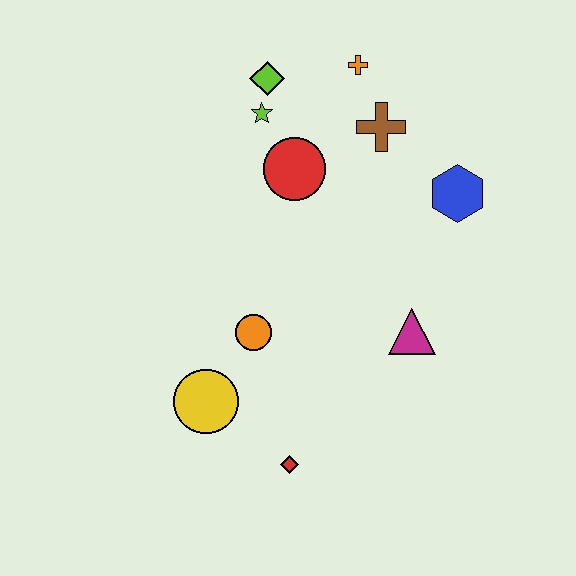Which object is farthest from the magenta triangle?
The lime diamond is farthest from the magenta triangle.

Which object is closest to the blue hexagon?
The brown cross is closest to the blue hexagon.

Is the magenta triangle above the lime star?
No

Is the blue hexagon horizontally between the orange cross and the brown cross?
No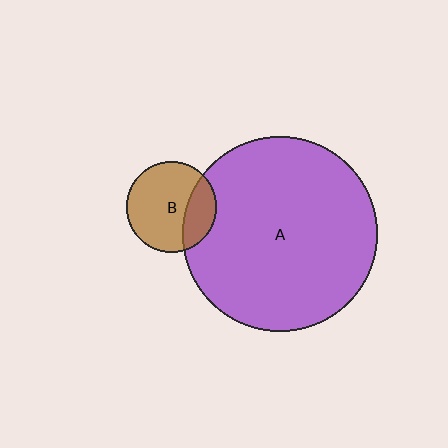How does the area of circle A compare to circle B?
Approximately 4.7 times.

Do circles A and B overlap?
Yes.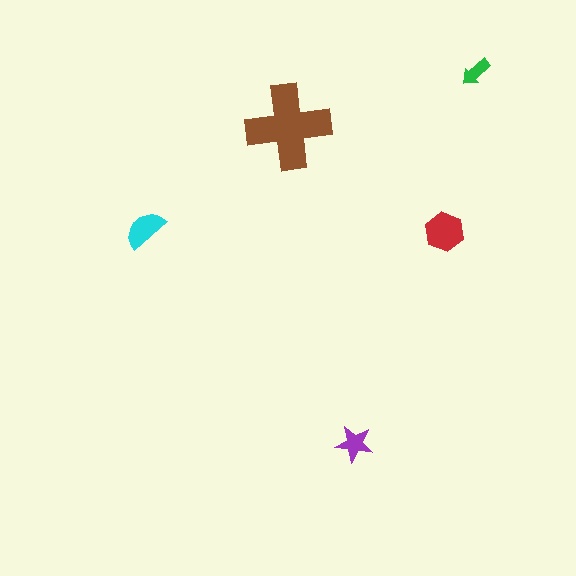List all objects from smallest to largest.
The green arrow, the purple star, the cyan semicircle, the red hexagon, the brown cross.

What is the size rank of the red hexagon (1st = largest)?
2nd.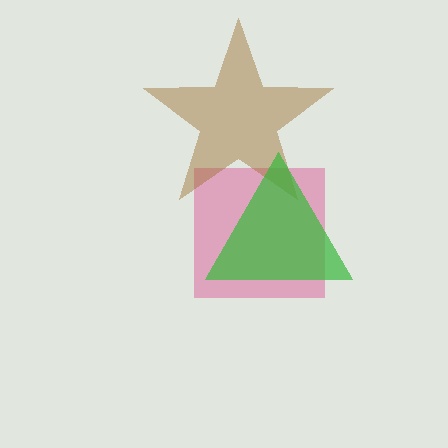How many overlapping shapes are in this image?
There are 3 overlapping shapes in the image.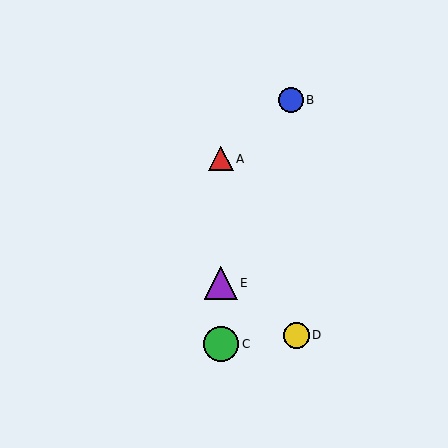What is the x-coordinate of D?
Object D is at x≈296.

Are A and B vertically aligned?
No, A is at x≈221 and B is at x≈291.